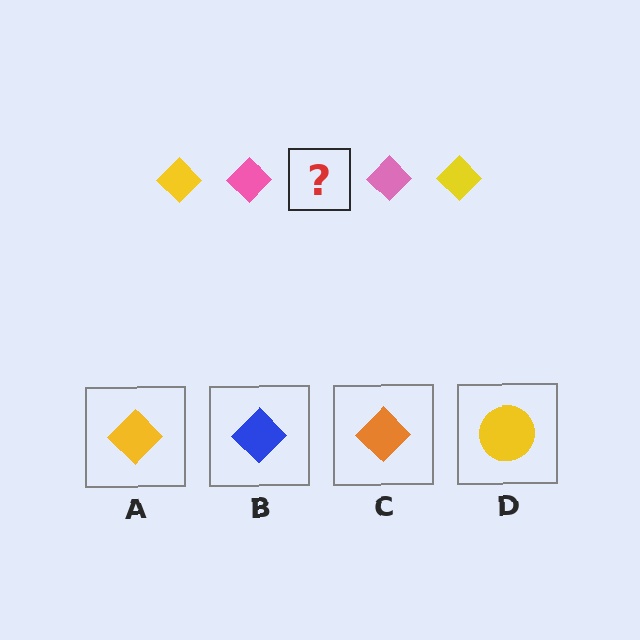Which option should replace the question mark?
Option A.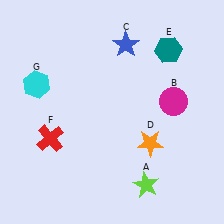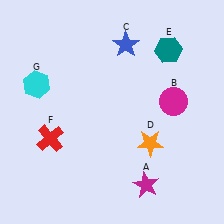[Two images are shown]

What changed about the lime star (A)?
In Image 1, A is lime. In Image 2, it changed to magenta.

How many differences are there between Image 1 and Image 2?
There is 1 difference between the two images.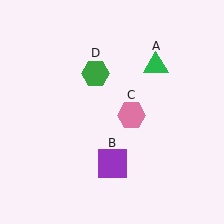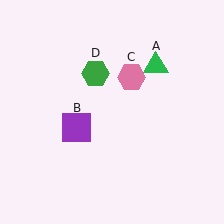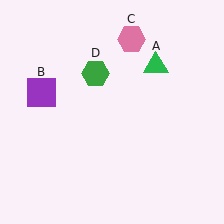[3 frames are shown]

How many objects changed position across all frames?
2 objects changed position: purple square (object B), pink hexagon (object C).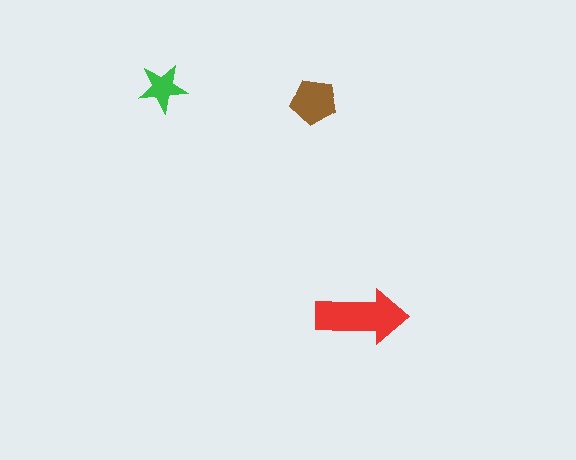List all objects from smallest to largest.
The green star, the brown pentagon, the red arrow.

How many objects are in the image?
There are 3 objects in the image.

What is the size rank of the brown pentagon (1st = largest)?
2nd.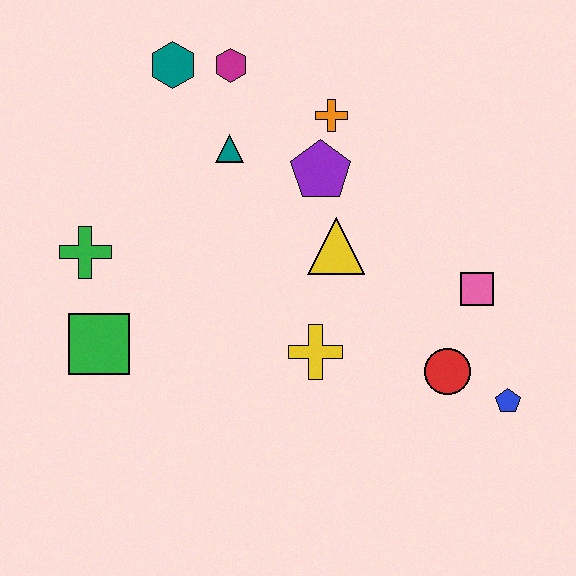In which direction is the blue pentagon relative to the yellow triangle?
The blue pentagon is to the right of the yellow triangle.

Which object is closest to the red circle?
The blue pentagon is closest to the red circle.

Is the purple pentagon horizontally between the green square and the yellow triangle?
Yes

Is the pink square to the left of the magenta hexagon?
No